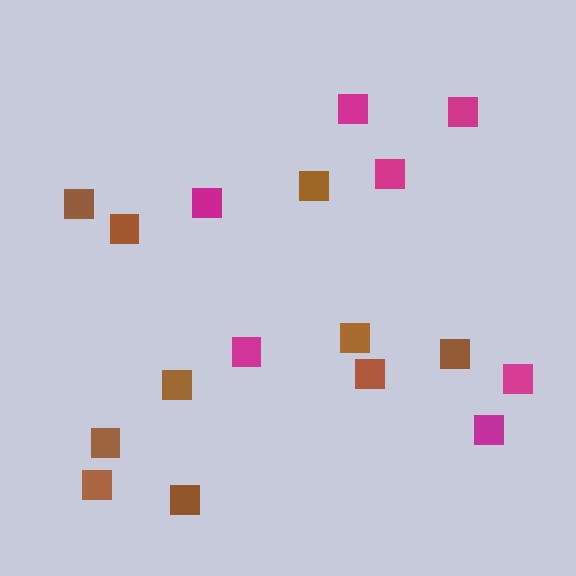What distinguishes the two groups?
There are 2 groups: one group of magenta squares (7) and one group of brown squares (10).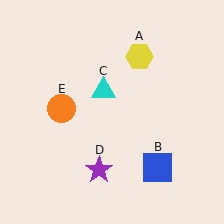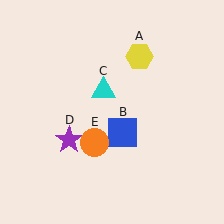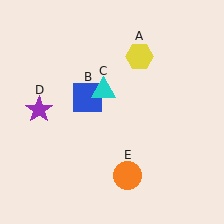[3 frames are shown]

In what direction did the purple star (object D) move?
The purple star (object D) moved up and to the left.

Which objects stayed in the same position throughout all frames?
Yellow hexagon (object A) and cyan triangle (object C) remained stationary.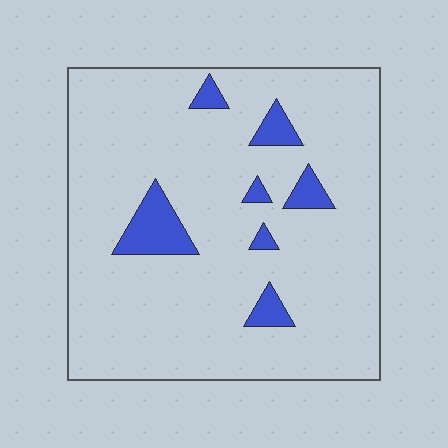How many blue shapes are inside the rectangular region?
7.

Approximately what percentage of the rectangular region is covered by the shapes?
Approximately 10%.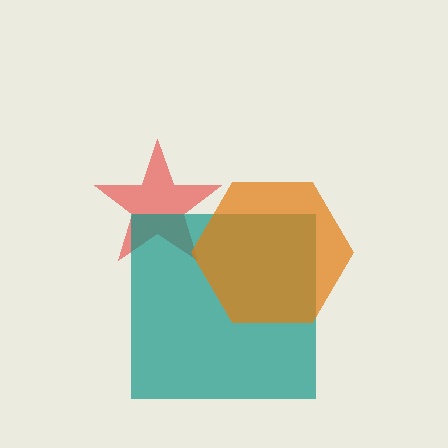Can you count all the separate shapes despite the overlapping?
Yes, there are 3 separate shapes.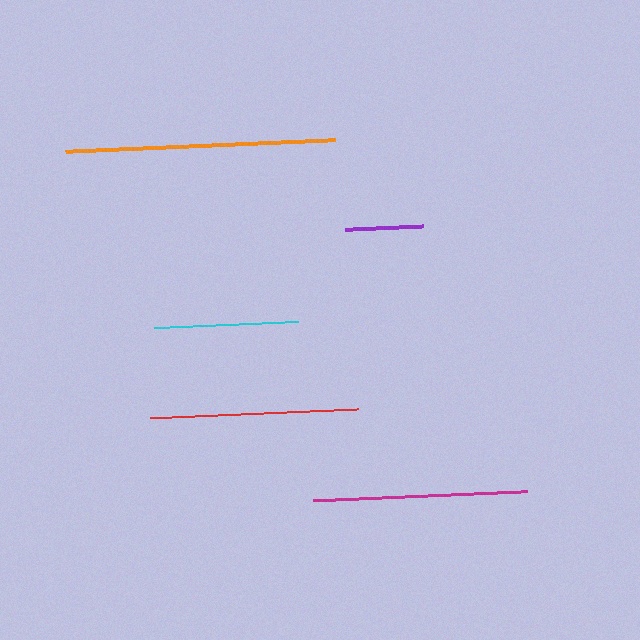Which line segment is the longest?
The orange line is the longest at approximately 269 pixels.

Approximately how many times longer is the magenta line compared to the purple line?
The magenta line is approximately 2.8 times the length of the purple line.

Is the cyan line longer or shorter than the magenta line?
The magenta line is longer than the cyan line.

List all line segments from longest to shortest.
From longest to shortest: orange, magenta, red, cyan, purple.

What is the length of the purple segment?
The purple segment is approximately 77 pixels long.